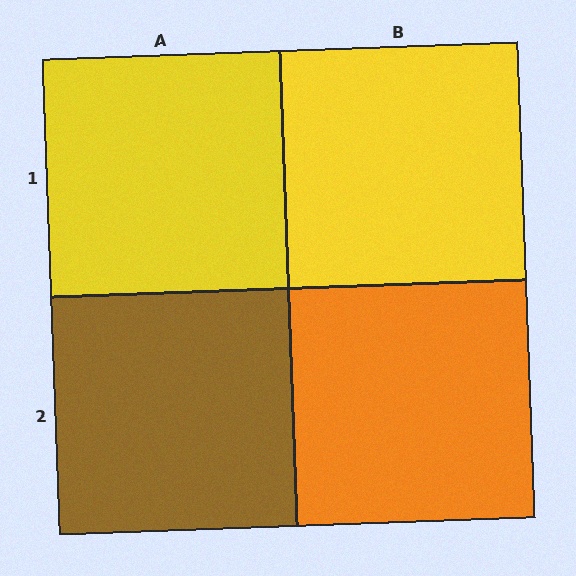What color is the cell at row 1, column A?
Yellow.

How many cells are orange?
1 cell is orange.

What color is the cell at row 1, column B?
Yellow.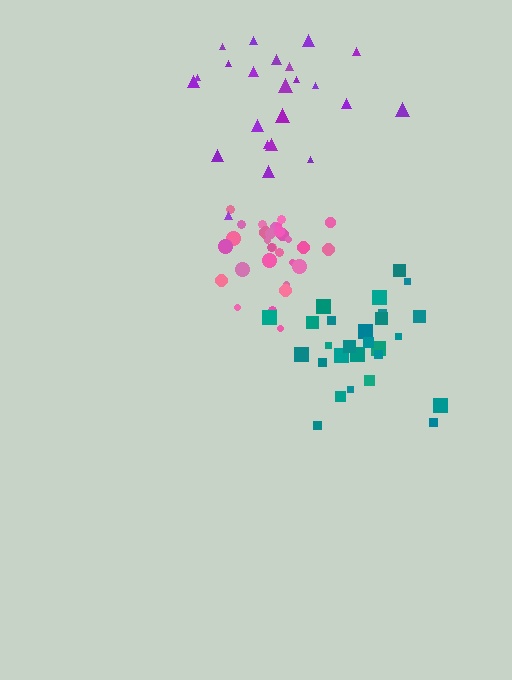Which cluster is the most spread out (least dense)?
Purple.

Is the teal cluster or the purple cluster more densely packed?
Teal.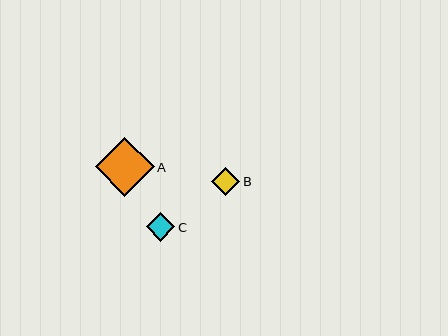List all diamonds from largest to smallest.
From largest to smallest: A, C, B.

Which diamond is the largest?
Diamond A is the largest with a size of approximately 59 pixels.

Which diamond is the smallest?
Diamond B is the smallest with a size of approximately 28 pixels.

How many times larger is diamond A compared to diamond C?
Diamond A is approximately 2.0 times the size of diamond C.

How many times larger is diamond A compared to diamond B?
Diamond A is approximately 2.1 times the size of diamond B.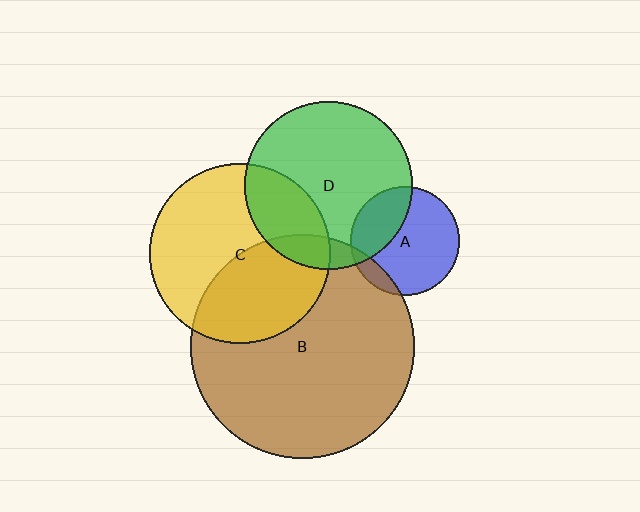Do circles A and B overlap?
Yes.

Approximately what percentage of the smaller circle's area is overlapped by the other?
Approximately 10%.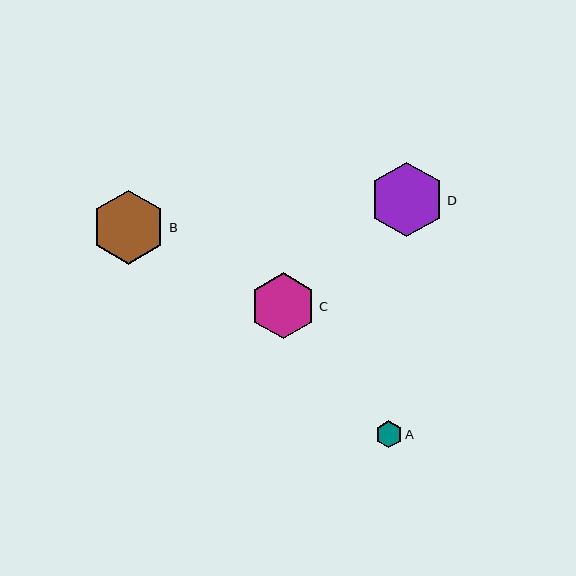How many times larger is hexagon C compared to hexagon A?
Hexagon C is approximately 2.4 times the size of hexagon A.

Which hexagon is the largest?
Hexagon D is the largest with a size of approximately 75 pixels.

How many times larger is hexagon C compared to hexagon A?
Hexagon C is approximately 2.4 times the size of hexagon A.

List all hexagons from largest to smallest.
From largest to smallest: D, B, C, A.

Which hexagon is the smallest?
Hexagon A is the smallest with a size of approximately 27 pixels.